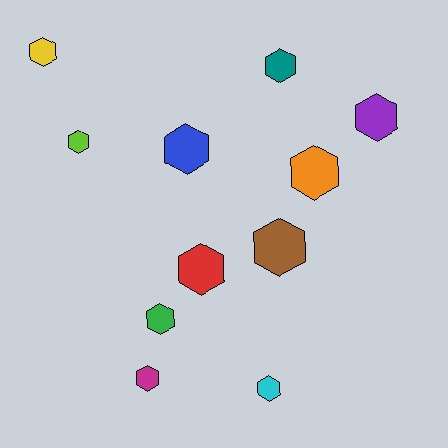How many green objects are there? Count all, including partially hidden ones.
There is 1 green object.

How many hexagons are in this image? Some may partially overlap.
There are 11 hexagons.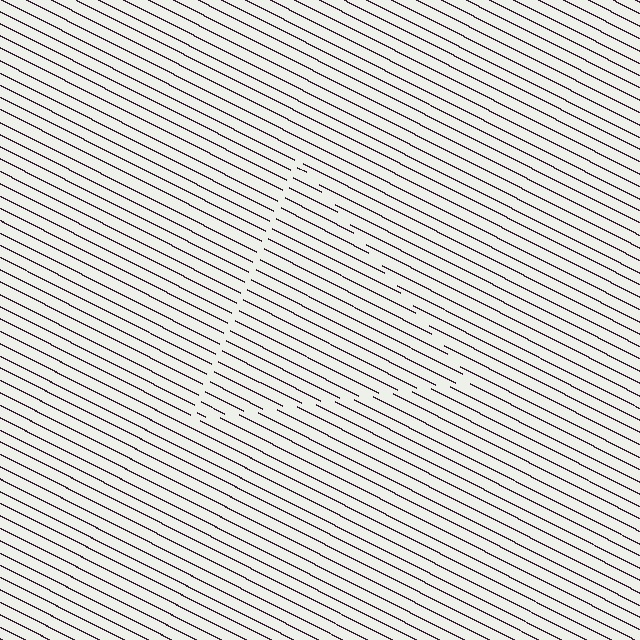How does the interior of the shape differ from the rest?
The interior of the shape contains the same grating, shifted by half a period — the contour is defined by the phase discontinuity where line-ends from the inner and outer gratings abut.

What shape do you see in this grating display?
An illusory triangle. The interior of the shape contains the same grating, shifted by half a period — the contour is defined by the phase discontinuity where line-ends from the inner and outer gratings abut.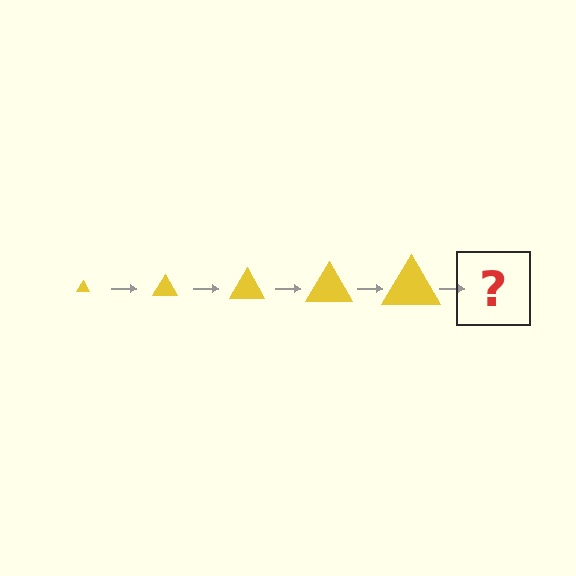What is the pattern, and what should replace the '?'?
The pattern is that the triangle gets progressively larger each step. The '?' should be a yellow triangle, larger than the previous one.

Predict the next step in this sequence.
The next step is a yellow triangle, larger than the previous one.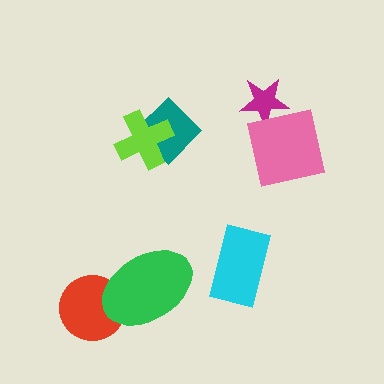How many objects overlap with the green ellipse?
1 object overlaps with the green ellipse.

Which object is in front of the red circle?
The green ellipse is in front of the red circle.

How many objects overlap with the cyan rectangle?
0 objects overlap with the cyan rectangle.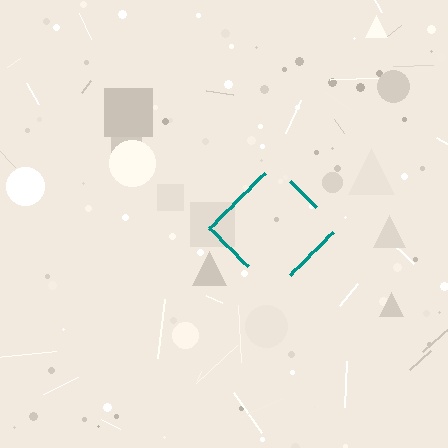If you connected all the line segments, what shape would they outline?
They would outline a diamond.